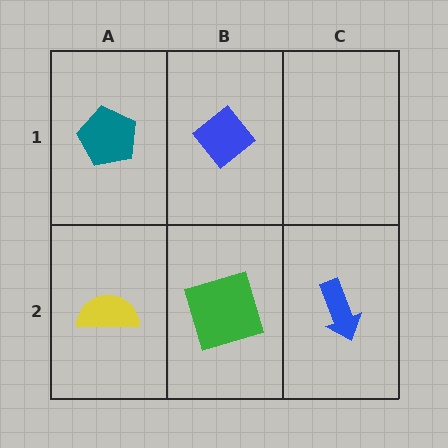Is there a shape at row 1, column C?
No, that cell is empty.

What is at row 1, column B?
A blue diamond.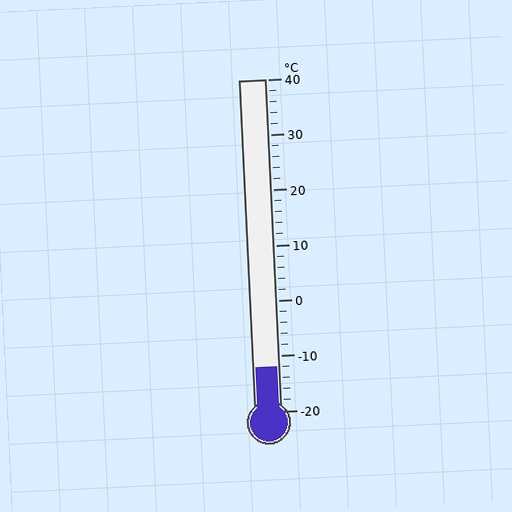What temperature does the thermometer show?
The thermometer shows approximately -12°C.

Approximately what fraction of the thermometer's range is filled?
The thermometer is filled to approximately 15% of its range.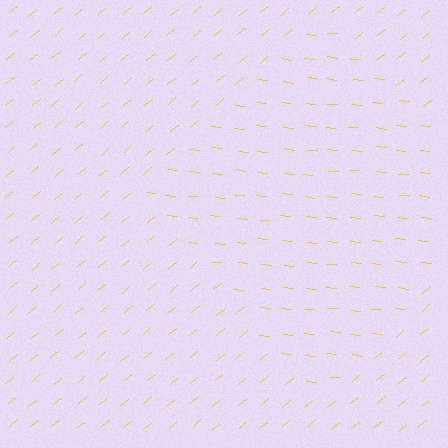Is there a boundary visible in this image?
Yes, there is a texture boundary formed by a change in line orientation.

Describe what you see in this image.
The image is filled with small yellow line segments. A diamond region in the image has lines oriented differently from the surrounding lines, creating a visible texture boundary.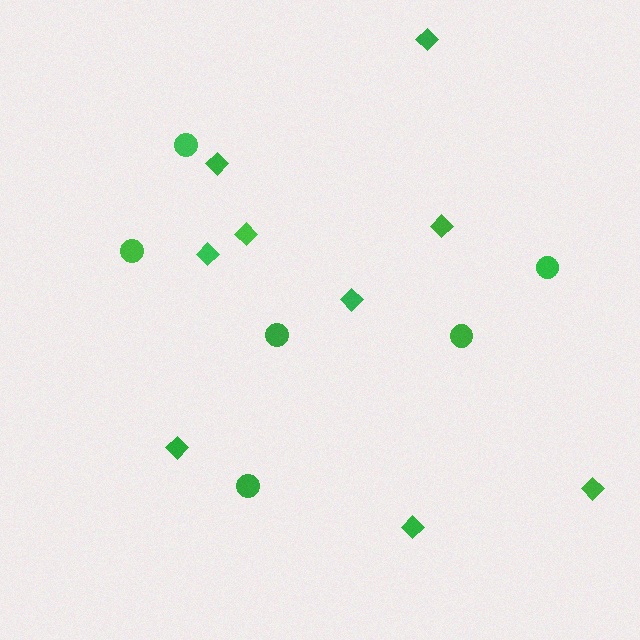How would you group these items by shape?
There are 2 groups: one group of circles (6) and one group of diamonds (9).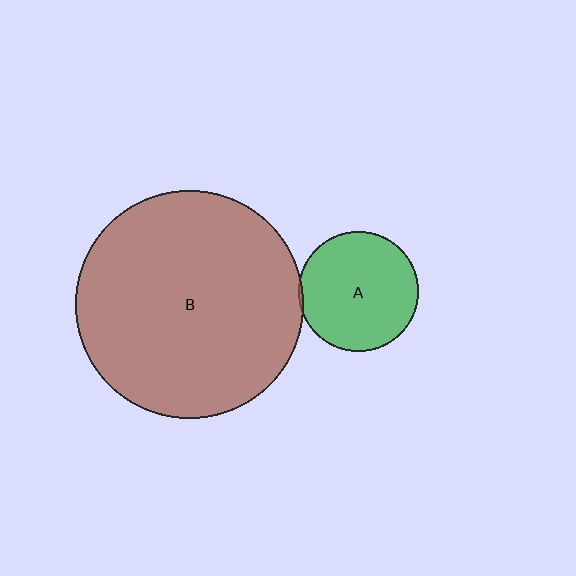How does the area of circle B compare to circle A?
Approximately 3.6 times.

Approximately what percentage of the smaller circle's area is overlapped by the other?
Approximately 5%.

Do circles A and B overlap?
Yes.